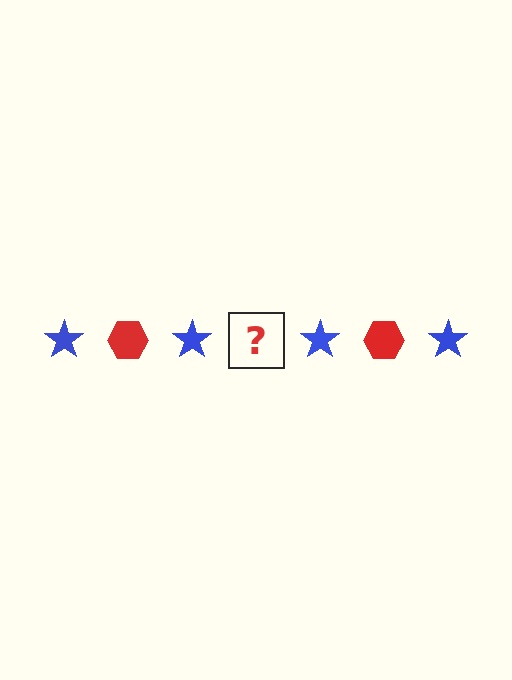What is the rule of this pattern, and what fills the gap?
The rule is that the pattern alternates between blue star and red hexagon. The gap should be filled with a red hexagon.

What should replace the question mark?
The question mark should be replaced with a red hexagon.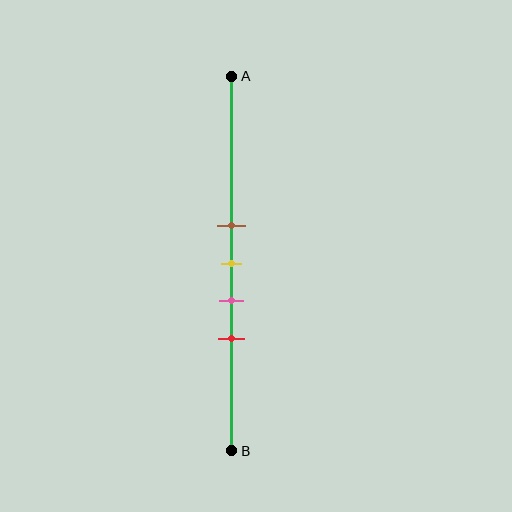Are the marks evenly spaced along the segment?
Yes, the marks are approximately evenly spaced.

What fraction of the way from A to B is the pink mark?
The pink mark is approximately 60% (0.6) of the way from A to B.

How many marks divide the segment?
There are 4 marks dividing the segment.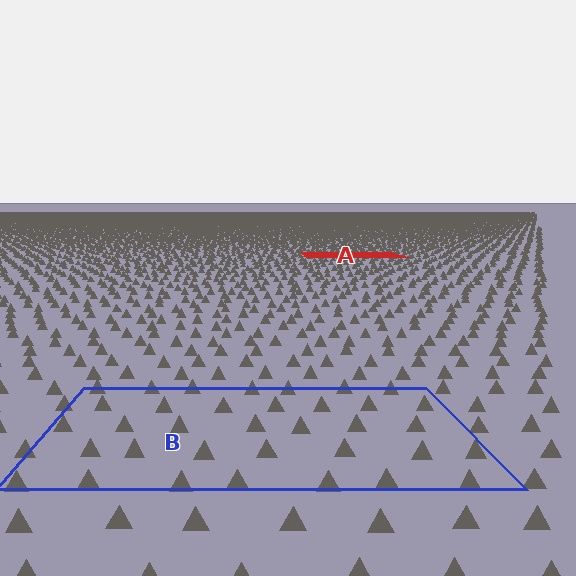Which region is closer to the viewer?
Region B is closer. The texture elements there are larger and more spread out.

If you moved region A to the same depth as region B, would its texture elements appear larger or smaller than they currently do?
They would appear larger. At a closer depth, the same texture elements are projected at a bigger on-screen size.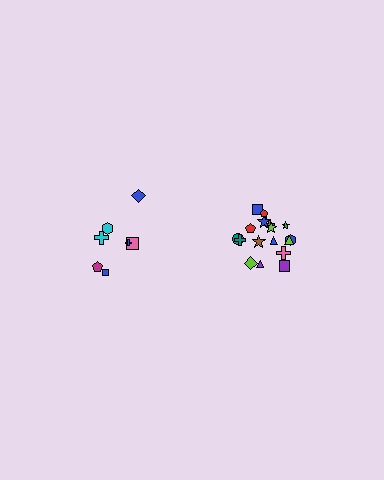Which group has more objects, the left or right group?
The right group.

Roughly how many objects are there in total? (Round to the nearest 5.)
Roughly 25 objects in total.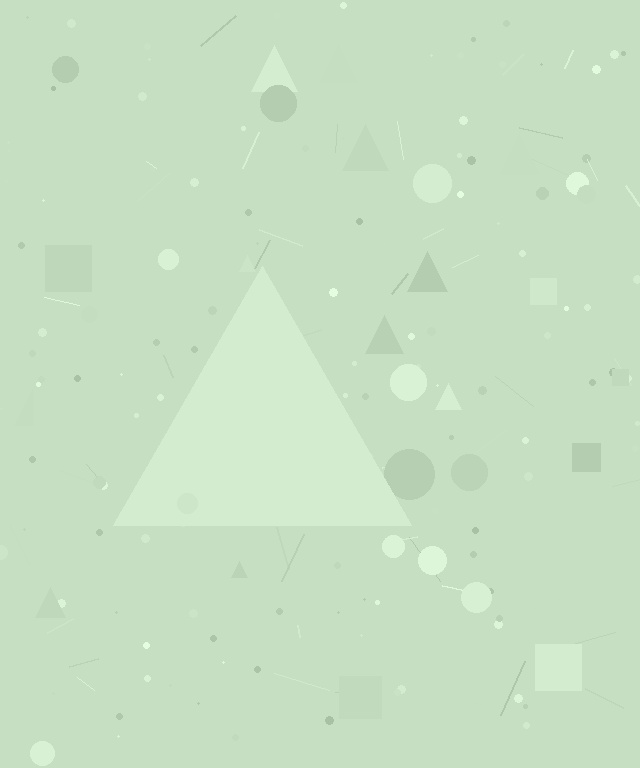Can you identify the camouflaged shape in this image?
The camouflaged shape is a triangle.